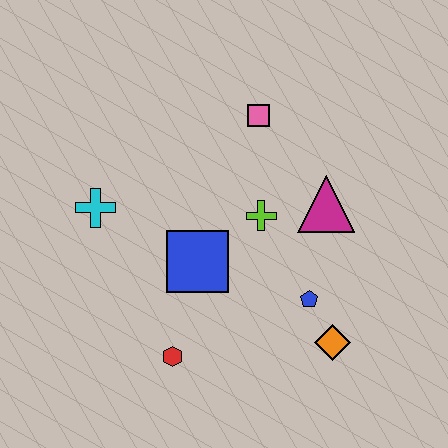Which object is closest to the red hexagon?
The blue square is closest to the red hexagon.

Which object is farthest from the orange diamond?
The cyan cross is farthest from the orange diamond.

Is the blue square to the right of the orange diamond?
No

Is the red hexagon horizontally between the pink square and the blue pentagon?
No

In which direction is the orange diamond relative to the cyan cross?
The orange diamond is to the right of the cyan cross.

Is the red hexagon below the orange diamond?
Yes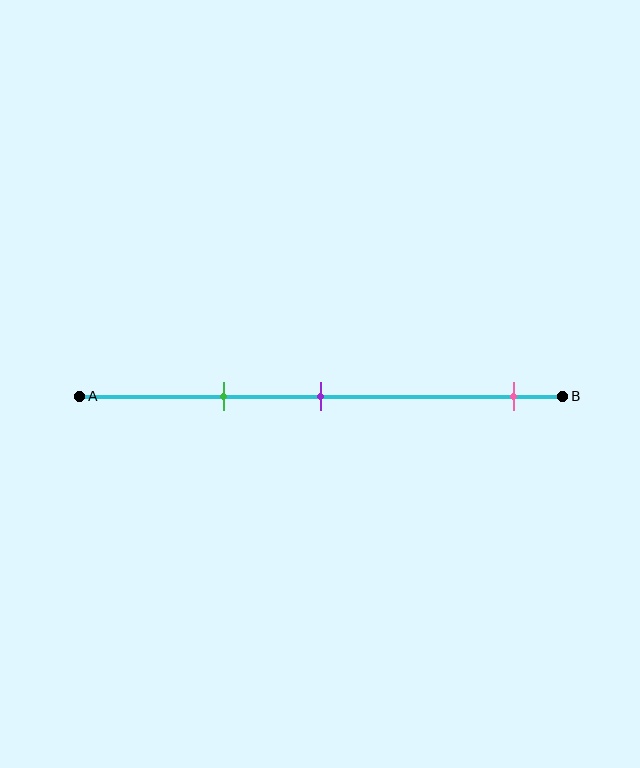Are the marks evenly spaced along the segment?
No, the marks are not evenly spaced.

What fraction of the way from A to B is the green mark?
The green mark is approximately 30% (0.3) of the way from A to B.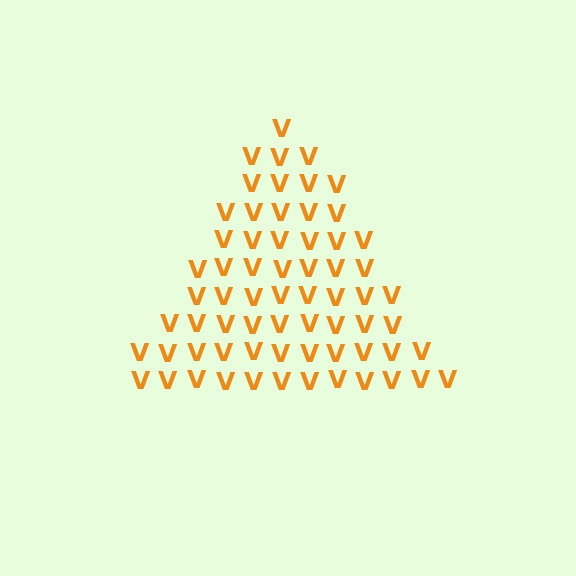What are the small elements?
The small elements are letter V's.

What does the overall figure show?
The overall figure shows a triangle.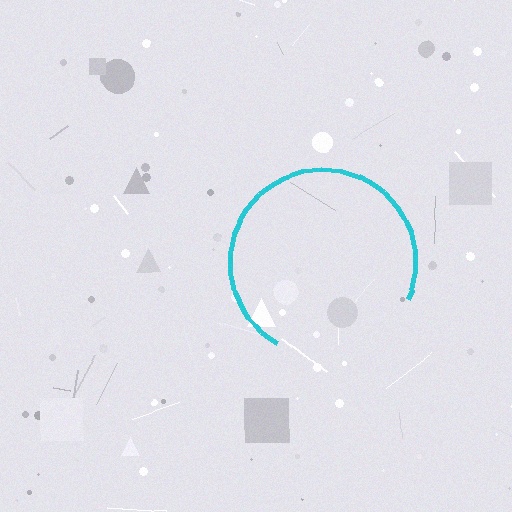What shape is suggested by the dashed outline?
The dashed outline suggests a circle.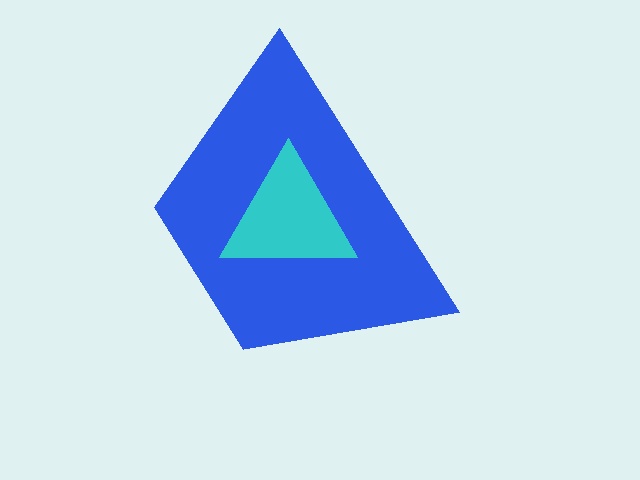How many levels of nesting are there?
2.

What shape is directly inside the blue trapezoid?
The cyan triangle.